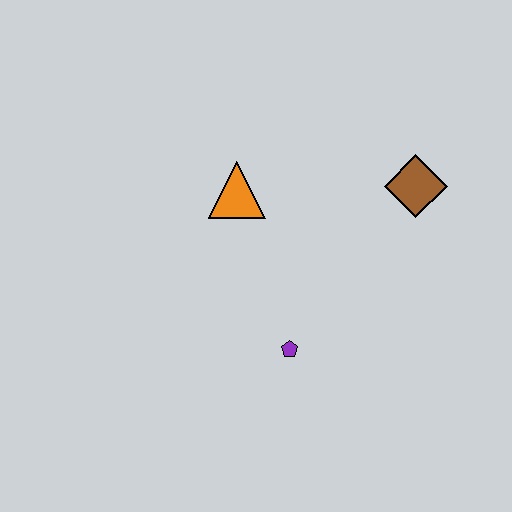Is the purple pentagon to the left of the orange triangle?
No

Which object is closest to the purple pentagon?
The orange triangle is closest to the purple pentagon.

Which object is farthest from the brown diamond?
The purple pentagon is farthest from the brown diamond.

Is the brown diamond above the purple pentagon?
Yes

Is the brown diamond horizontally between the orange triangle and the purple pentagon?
No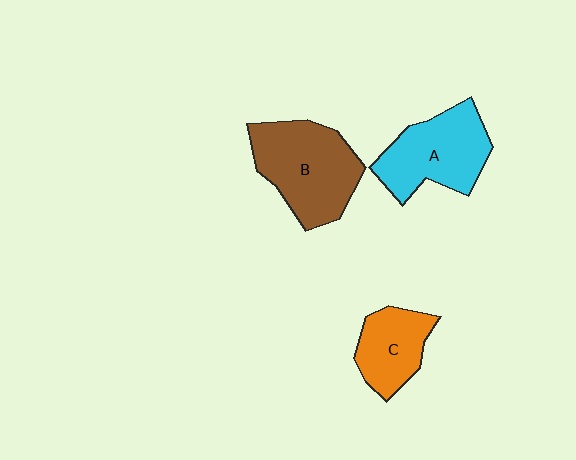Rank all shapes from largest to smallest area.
From largest to smallest: B (brown), A (cyan), C (orange).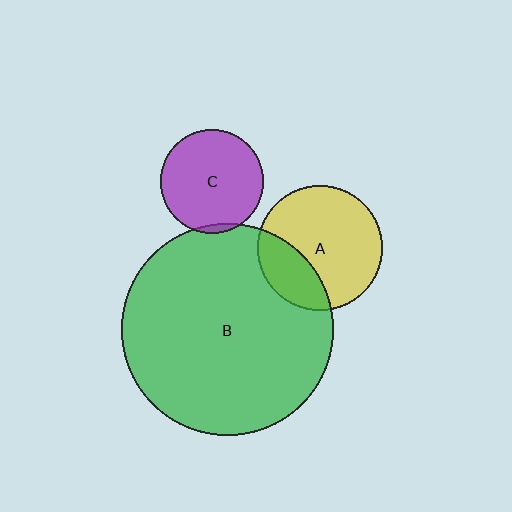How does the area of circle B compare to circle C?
Approximately 4.2 times.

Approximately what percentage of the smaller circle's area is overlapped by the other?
Approximately 30%.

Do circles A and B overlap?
Yes.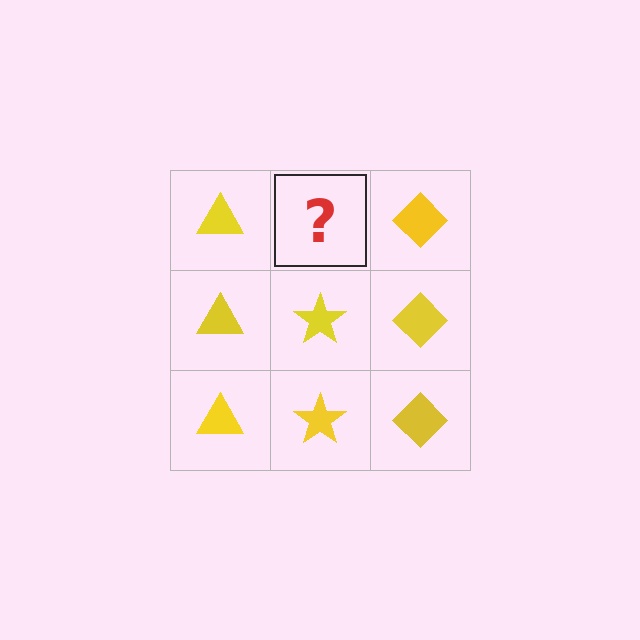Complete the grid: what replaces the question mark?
The question mark should be replaced with a yellow star.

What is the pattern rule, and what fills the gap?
The rule is that each column has a consistent shape. The gap should be filled with a yellow star.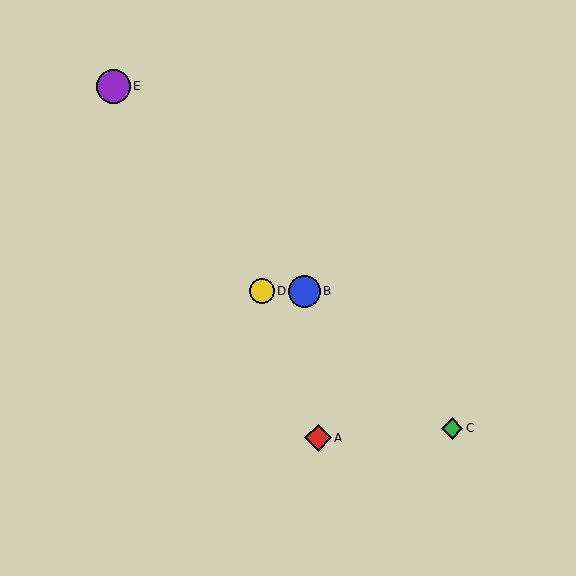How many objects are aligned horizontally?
2 objects (B, D) are aligned horizontally.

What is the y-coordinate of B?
Object B is at y≈291.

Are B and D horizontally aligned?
Yes, both are at y≈291.